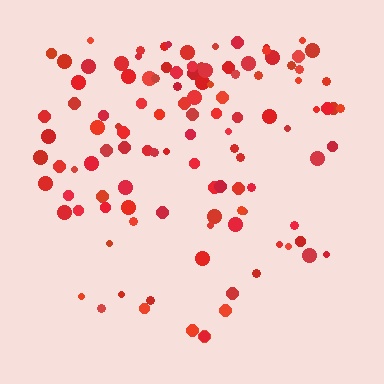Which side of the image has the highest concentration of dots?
The top.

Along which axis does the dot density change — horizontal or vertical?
Vertical.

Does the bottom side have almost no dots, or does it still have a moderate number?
Still a moderate number, just noticeably fewer than the top.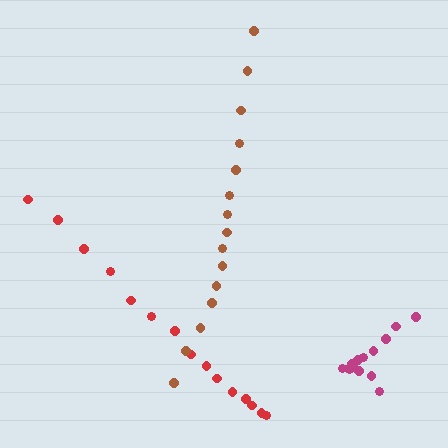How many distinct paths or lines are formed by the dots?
There are 3 distinct paths.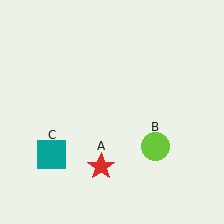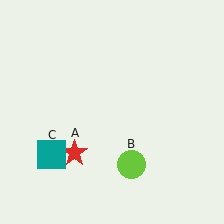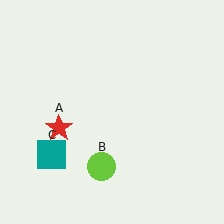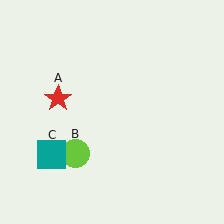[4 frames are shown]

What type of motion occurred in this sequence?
The red star (object A), lime circle (object B) rotated clockwise around the center of the scene.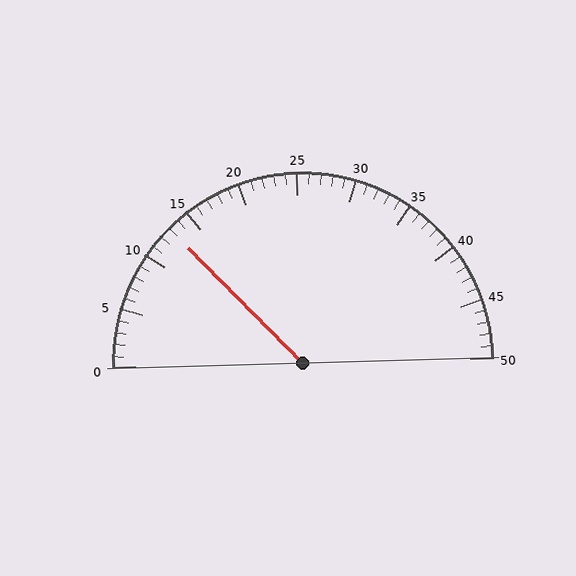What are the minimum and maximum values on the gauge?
The gauge ranges from 0 to 50.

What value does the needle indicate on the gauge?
The needle indicates approximately 13.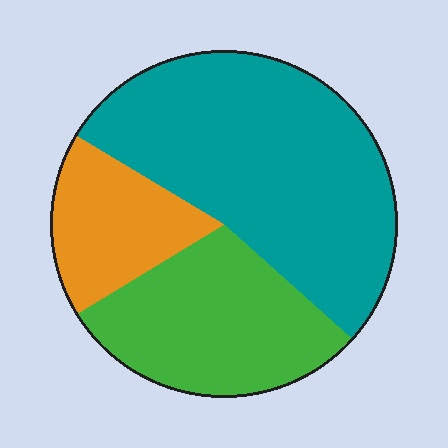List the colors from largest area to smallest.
From largest to smallest: teal, green, orange.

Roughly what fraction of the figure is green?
Green takes up about one third (1/3) of the figure.